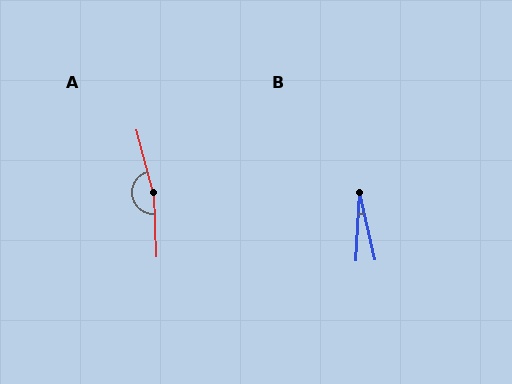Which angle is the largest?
A, at approximately 167 degrees.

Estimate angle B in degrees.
Approximately 16 degrees.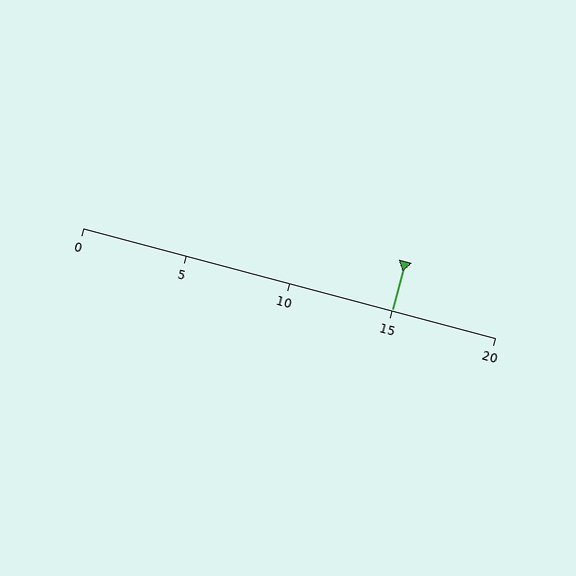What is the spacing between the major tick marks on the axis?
The major ticks are spaced 5 apart.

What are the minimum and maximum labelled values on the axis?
The axis runs from 0 to 20.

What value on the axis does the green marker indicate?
The marker indicates approximately 15.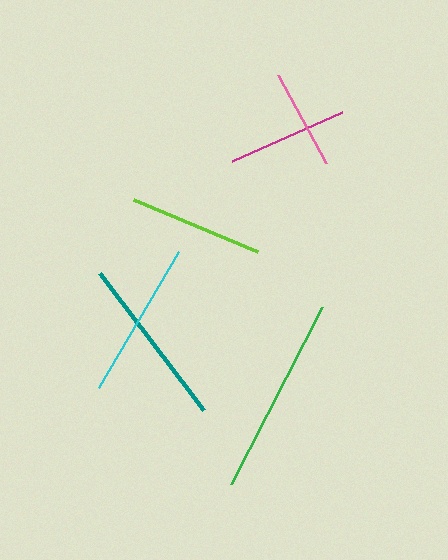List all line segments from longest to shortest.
From longest to shortest: green, teal, cyan, lime, magenta, pink.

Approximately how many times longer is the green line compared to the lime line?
The green line is approximately 1.5 times the length of the lime line.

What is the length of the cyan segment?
The cyan segment is approximately 158 pixels long.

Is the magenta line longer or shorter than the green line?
The green line is longer than the magenta line.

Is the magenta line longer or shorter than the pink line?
The magenta line is longer than the pink line.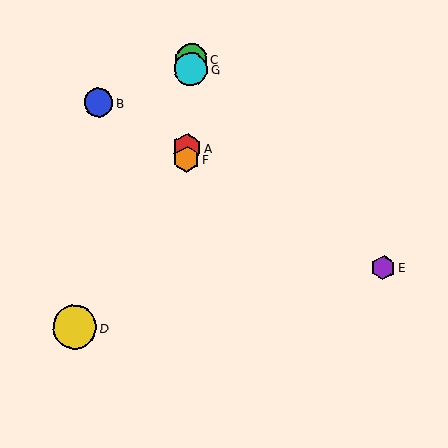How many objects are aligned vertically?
4 objects (A, C, F, G) are aligned vertically.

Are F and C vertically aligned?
Yes, both are at x≈186.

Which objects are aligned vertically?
Objects A, C, F, G are aligned vertically.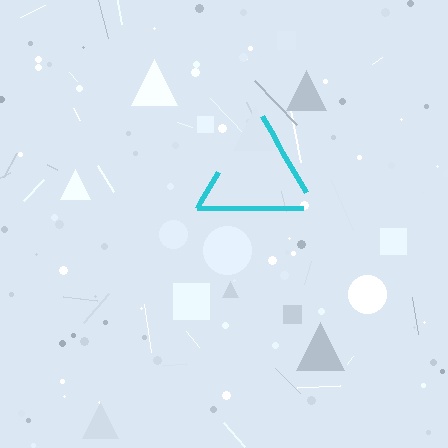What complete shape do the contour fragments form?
The contour fragments form a triangle.